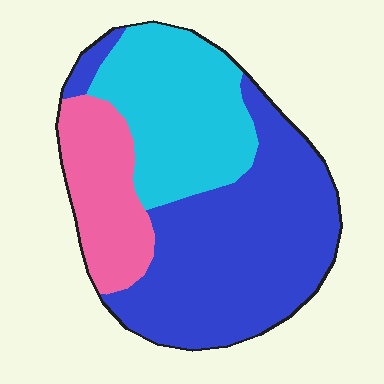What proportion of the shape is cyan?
Cyan takes up about one third (1/3) of the shape.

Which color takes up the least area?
Pink, at roughly 20%.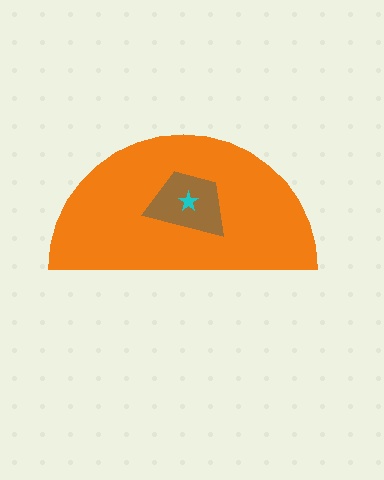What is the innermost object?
The cyan star.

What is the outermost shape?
The orange semicircle.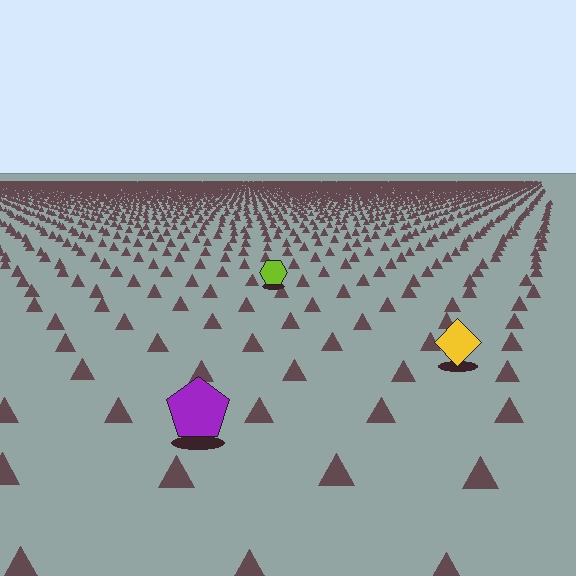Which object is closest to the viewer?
The purple pentagon is closest. The texture marks near it are larger and more spread out.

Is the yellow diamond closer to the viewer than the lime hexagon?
Yes. The yellow diamond is closer — you can tell from the texture gradient: the ground texture is coarser near it.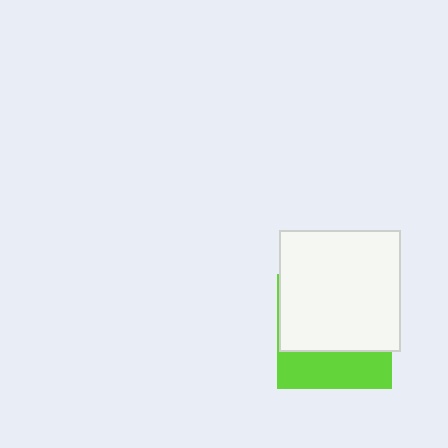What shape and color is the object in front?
The object in front is a white square.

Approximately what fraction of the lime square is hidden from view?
Roughly 66% of the lime square is hidden behind the white square.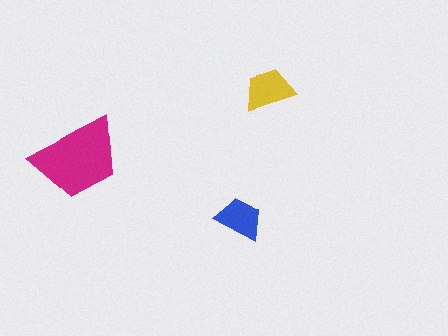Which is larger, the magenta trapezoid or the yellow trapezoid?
The magenta one.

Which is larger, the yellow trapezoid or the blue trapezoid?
The yellow one.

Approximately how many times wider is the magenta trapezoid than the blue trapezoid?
About 2 times wider.